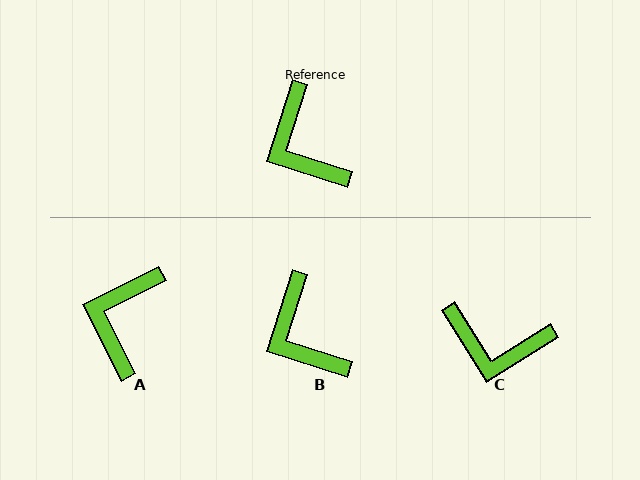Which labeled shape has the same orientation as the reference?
B.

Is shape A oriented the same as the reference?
No, it is off by about 45 degrees.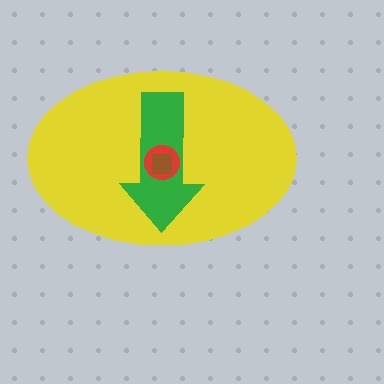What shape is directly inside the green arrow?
The red circle.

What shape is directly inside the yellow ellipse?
The green arrow.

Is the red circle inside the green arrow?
Yes.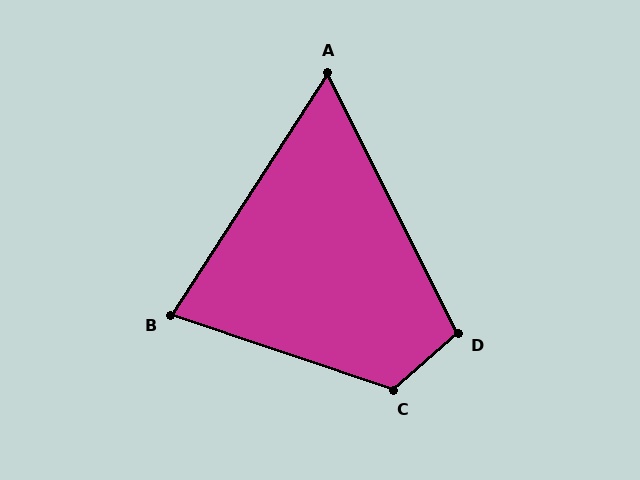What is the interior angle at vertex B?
Approximately 76 degrees (acute).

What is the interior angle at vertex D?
Approximately 104 degrees (obtuse).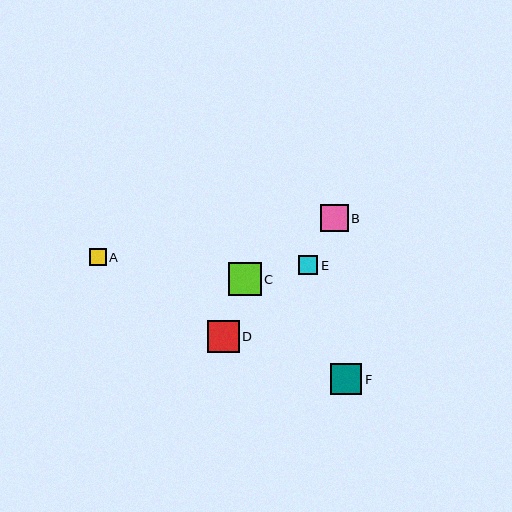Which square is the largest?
Square C is the largest with a size of approximately 33 pixels.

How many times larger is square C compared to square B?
Square C is approximately 1.2 times the size of square B.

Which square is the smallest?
Square A is the smallest with a size of approximately 17 pixels.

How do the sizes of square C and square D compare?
Square C and square D are approximately the same size.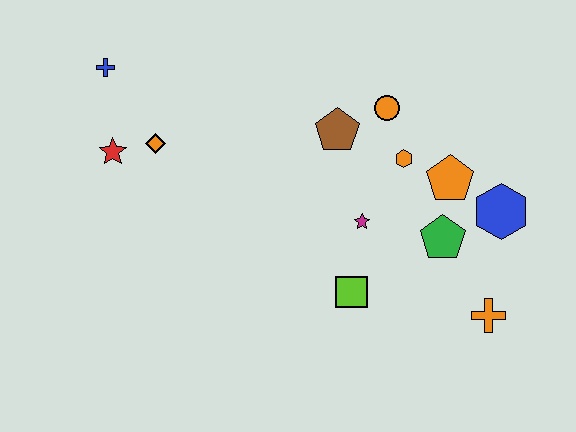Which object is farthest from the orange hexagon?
The blue cross is farthest from the orange hexagon.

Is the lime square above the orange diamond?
No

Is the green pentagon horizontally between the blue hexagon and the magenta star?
Yes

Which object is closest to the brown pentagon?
The orange circle is closest to the brown pentagon.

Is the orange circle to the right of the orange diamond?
Yes